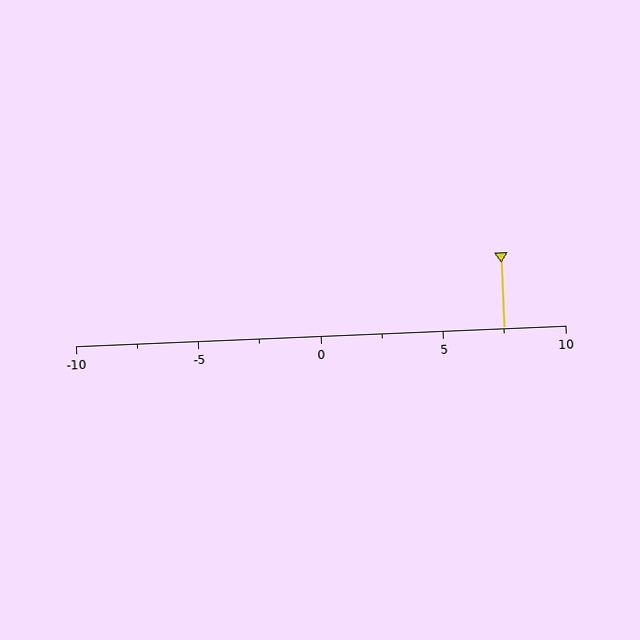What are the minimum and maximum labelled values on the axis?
The axis runs from -10 to 10.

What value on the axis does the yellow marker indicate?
The marker indicates approximately 7.5.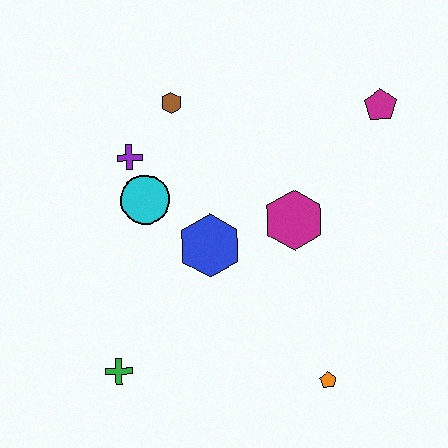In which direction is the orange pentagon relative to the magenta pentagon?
The orange pentagon is below the magenta pentagon.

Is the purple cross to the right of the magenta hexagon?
No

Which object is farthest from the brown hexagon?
The orange pentagon is farthest from the brown hexagon.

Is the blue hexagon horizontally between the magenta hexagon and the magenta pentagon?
No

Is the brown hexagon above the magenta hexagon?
Yes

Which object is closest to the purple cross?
The cyan circle is closest to the purple cross.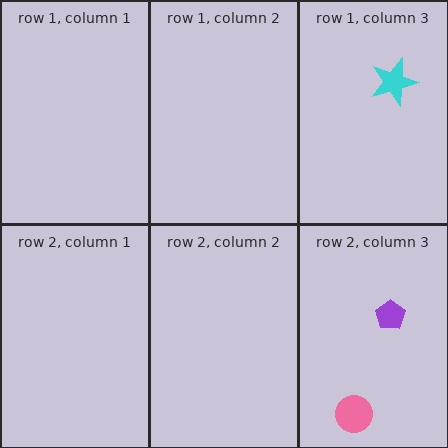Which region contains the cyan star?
The row 1, column 3 region.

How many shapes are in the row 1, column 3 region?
1.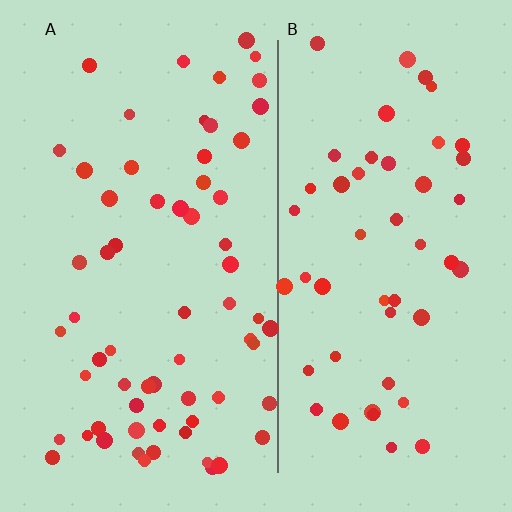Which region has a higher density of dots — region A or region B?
A (the left).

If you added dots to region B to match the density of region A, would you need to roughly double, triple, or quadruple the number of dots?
Approximately double.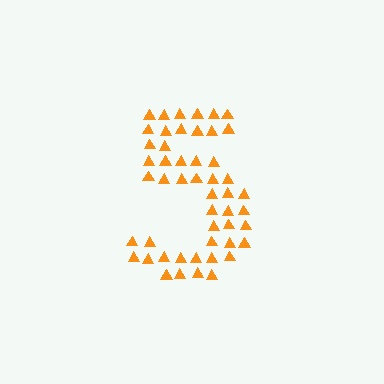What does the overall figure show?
The overall figure shows the digit 5.